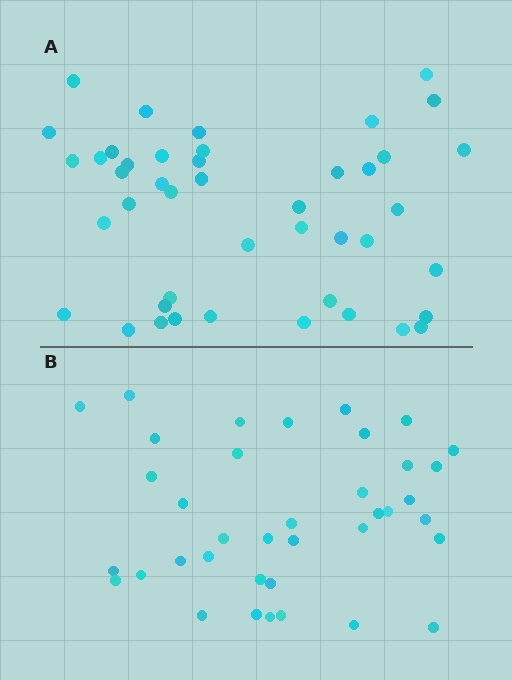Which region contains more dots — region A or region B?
Region A (the top region) has more dots.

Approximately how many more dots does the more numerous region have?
Region A has about 6 more dots than region B.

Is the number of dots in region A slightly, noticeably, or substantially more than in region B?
Region A has only slightly more — the two regions are fairly close. The ratio is roughly 1.2 to 1.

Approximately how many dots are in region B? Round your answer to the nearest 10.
About 40 dots. (The exact count is 38, which rounds to 40.)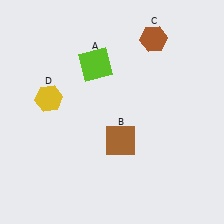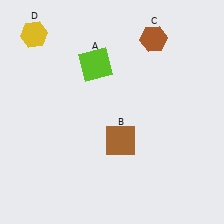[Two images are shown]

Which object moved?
The yellow hexagon (D) moved up.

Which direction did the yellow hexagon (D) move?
The yellow hexagon (D) moved up.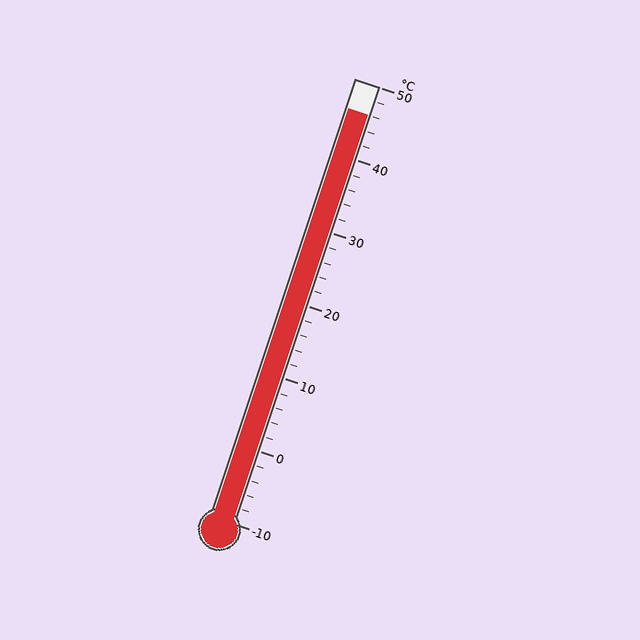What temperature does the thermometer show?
The thermometer shows approximately 46°C.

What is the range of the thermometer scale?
The thermometer scale ranges from -10°C to 50°C.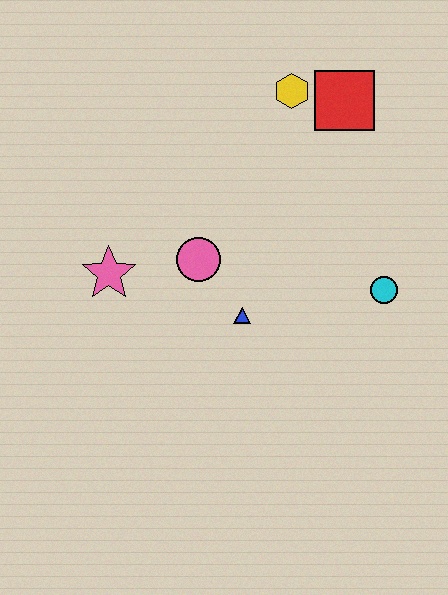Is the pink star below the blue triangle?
No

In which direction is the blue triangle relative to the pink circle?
The blue triangle is below the pink circle.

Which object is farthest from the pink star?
The red square is farthest from the pink star.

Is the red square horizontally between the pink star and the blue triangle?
No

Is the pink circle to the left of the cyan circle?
Yes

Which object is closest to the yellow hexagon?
The red square is closest to the yellow hexagon.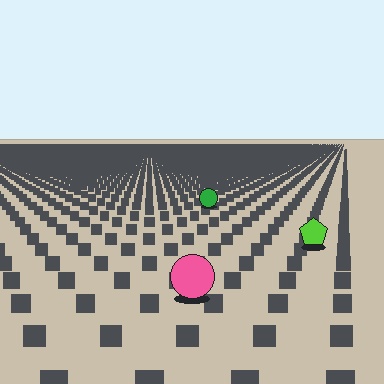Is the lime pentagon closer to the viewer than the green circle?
Yes. The lime pentagon is closer — you can tell from the texture gradient: the ground texture is coarser near it.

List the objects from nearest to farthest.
From nearest to farthest: the pink circle, the lime pentagon, the green circle.